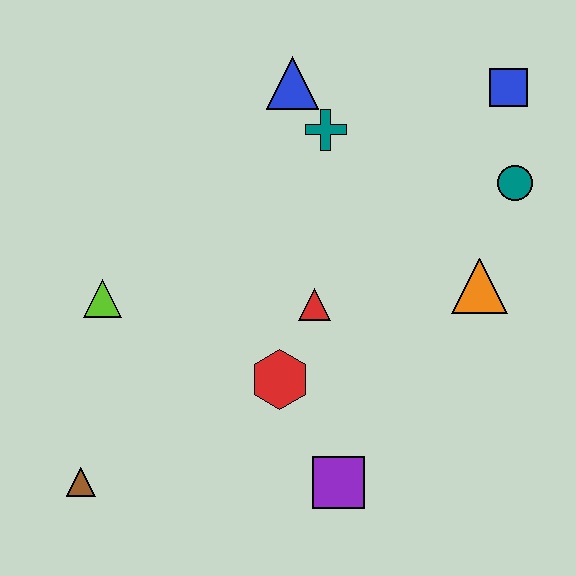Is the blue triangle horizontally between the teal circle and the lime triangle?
Yes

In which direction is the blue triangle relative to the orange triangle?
The blue triangle is above the orange triangle.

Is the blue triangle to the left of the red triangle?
Yes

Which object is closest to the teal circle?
The blue square is closest to the teal circle.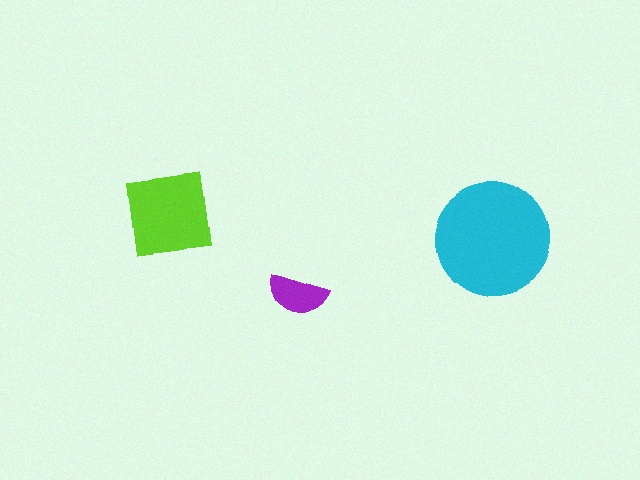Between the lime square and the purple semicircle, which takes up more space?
The lime square.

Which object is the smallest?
The purple semicircle.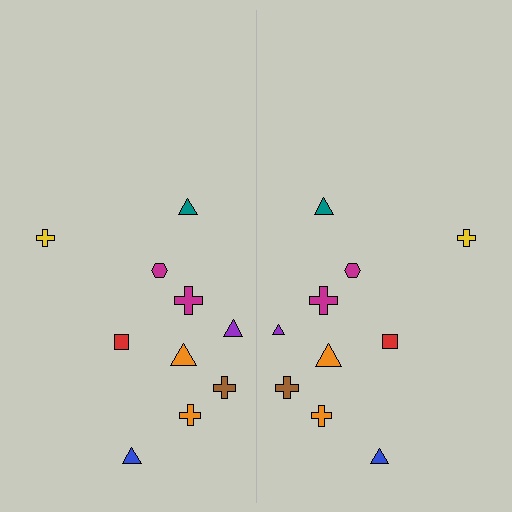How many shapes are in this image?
There are 20 shapes in this image.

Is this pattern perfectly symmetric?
No, the pattern is not perfectly symmetric. The purple triangle on the right side has a different size than its mirror counterpart.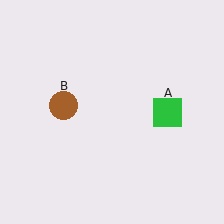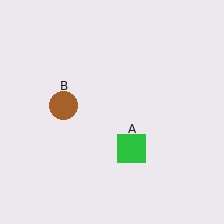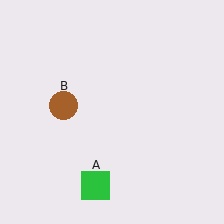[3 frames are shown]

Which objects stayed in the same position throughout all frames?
Brown circle (object B) remained stationary.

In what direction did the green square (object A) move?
The green square (object A) moved down and to the left.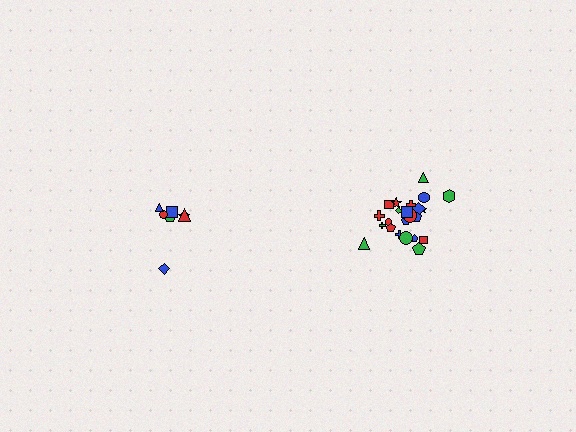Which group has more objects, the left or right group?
The right group.